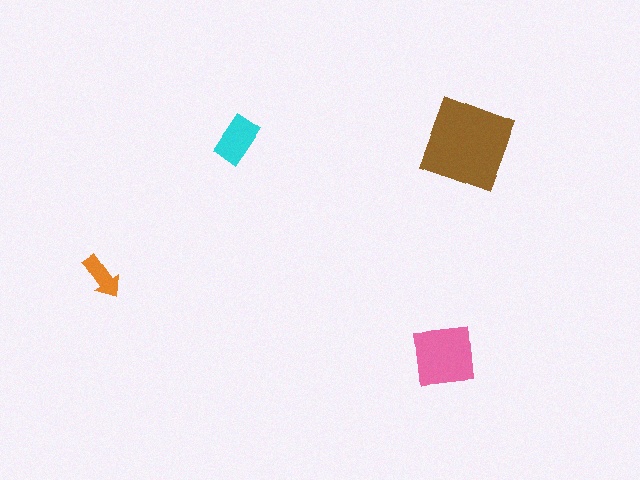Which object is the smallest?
The orange arrow.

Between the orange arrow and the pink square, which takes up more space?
The pink square.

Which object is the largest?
The brown diamond.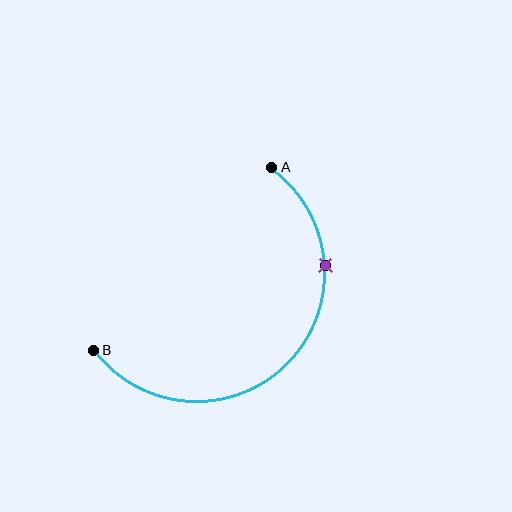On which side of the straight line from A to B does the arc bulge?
The arc bulges below and to the right of the straight line connecting A and B.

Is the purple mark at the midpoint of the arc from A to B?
No. The purple mark lies on the arc but is closer to endpoint A. The arc midpoint would be at the point on the curve equidistant along the arc from both A and B.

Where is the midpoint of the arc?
The arc midpoint is the point on the curve farthest from the straight line joining A and B. It sits below and to the right of that line.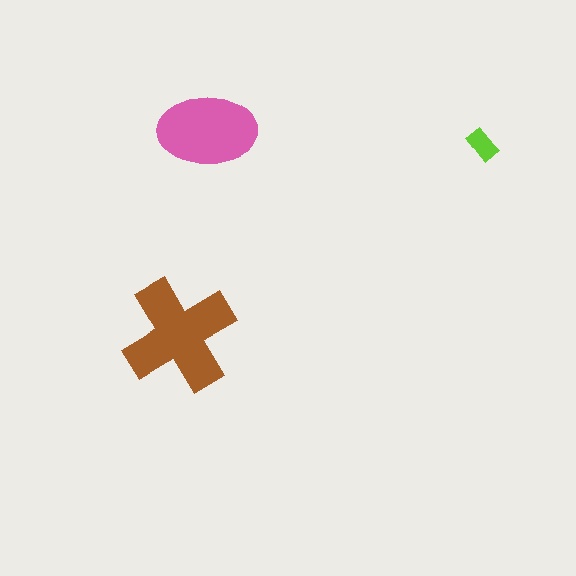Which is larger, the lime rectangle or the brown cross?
The brown cross.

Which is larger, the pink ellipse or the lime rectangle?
The pink ellipse.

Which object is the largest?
The brown cross.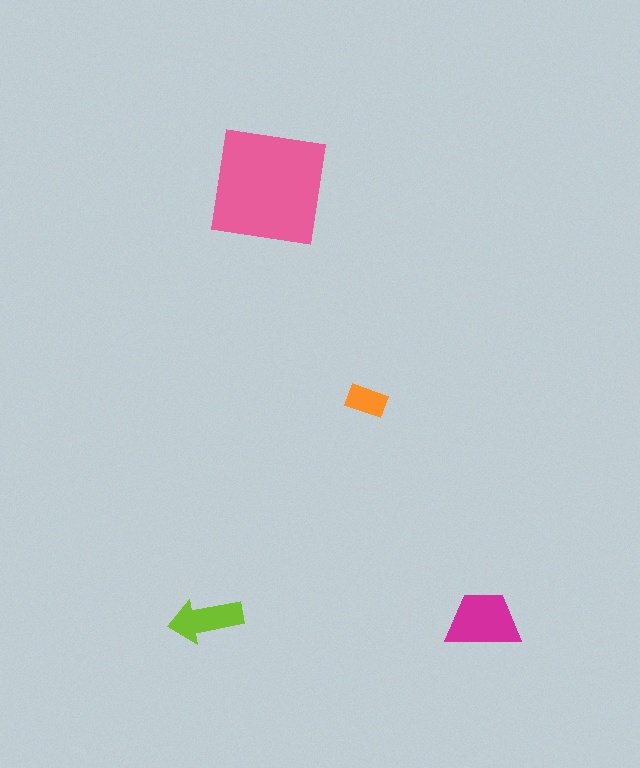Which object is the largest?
The pink square.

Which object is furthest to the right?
The magenta trapezoid is rightmost.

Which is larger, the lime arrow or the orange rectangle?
The lime arrow.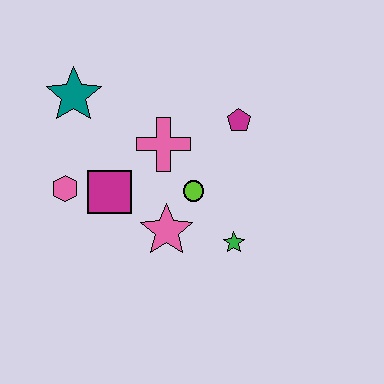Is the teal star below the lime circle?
No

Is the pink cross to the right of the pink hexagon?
Yes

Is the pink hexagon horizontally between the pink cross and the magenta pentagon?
No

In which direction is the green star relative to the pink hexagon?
The green star is to the right of the pink hexagon.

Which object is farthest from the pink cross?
The green star is farthest from the pink cross.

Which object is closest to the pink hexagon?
The magenta square is closest to the pink hexagon.